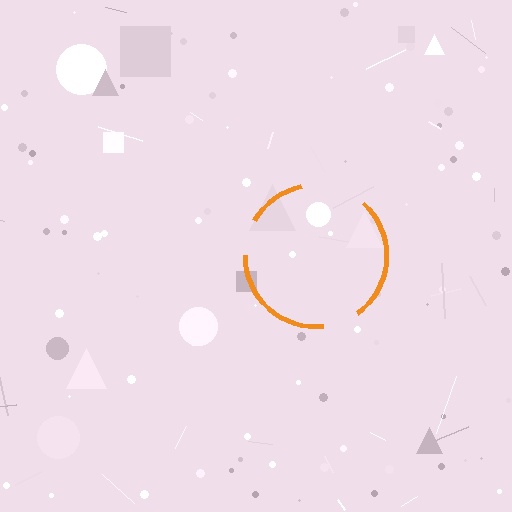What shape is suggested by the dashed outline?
The dashed outline suggests a circle.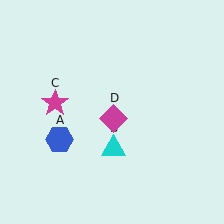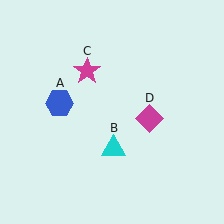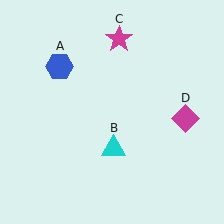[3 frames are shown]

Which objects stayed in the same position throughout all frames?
Cyan triangle (object B) remained stationary.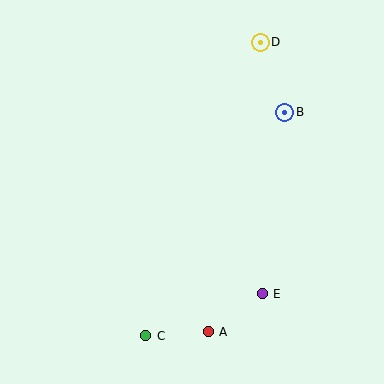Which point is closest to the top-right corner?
Point D is closest to the top-right corner.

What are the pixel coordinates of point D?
Point D is at (260, 42).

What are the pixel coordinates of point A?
Point A is at (208, 332).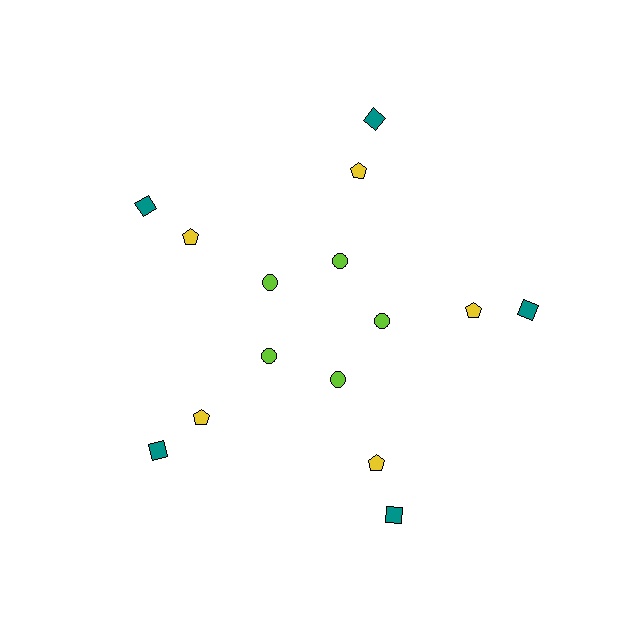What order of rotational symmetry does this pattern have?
This pattern has 5-fold rotational symmetry.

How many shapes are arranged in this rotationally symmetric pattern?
There are 15 shapes, arranged in 5 groups of 3.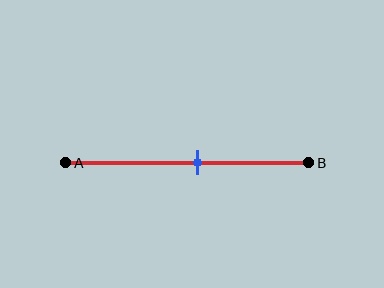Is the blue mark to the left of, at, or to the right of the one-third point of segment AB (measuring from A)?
The blue mark is to the right of the one-third point of segment AB.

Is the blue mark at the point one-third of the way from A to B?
No, the mark is at about 55% from A, not at the 33% one-third point.